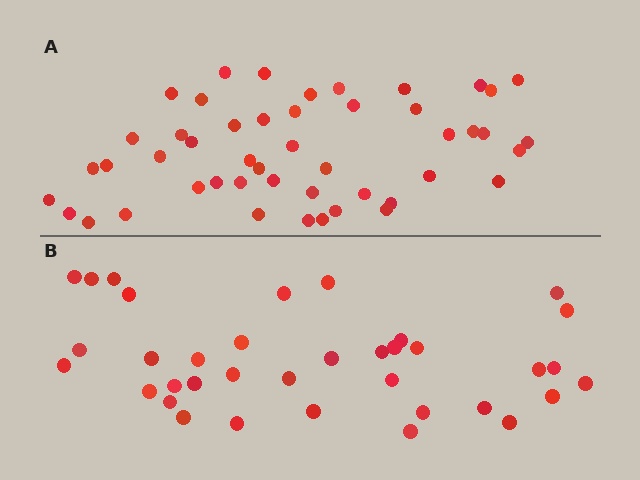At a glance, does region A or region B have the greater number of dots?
Region A (the top region) has more dots.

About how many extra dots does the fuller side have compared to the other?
Region A has roughly 12 or so more dots than region B.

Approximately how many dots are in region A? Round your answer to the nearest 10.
About 50 dots. (The exact count is 48, which rounds to 50.)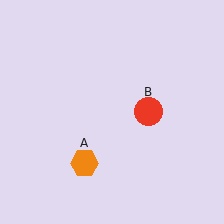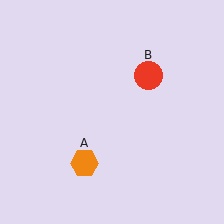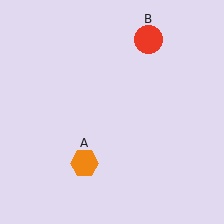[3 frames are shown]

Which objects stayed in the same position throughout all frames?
Orange hexagon (object A) remained stationary.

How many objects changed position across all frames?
1 object changed position: red circle (object B).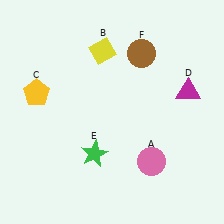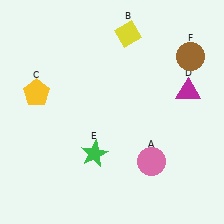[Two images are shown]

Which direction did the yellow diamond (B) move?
The yellow diamond (B) moved right.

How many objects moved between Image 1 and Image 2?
2 objects moved between the two images.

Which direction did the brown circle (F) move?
The brown circle (F) moved right.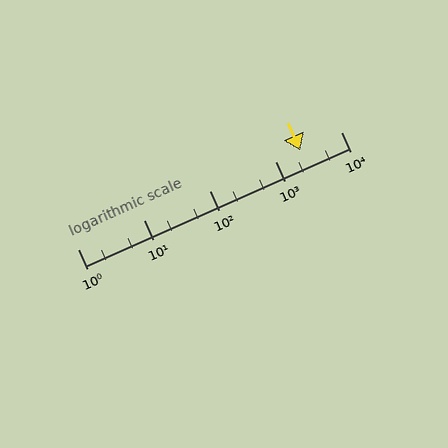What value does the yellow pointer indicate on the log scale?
The pointer indicates approximately 2400.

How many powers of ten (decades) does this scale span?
The scale spans 4 decades, from 1 to 10000.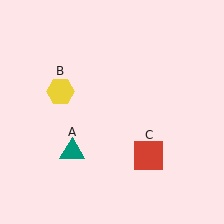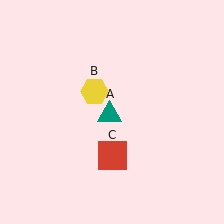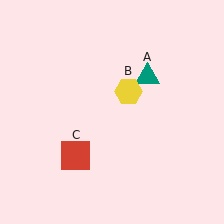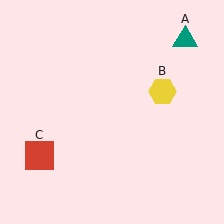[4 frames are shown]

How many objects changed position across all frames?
3 objects changed position: teal triangle (object A), yellow hexagon (object B), red square (object C).